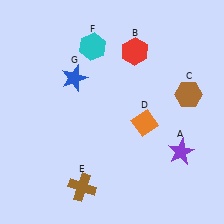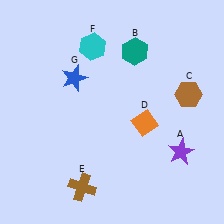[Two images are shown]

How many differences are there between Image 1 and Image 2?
There is 1 difference between the two images.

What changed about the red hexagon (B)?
In Image 1, B is red. In Image 2, it changed to teal.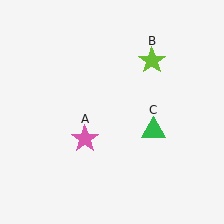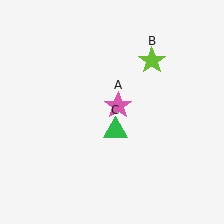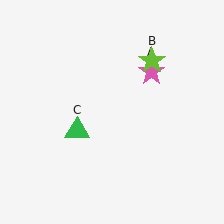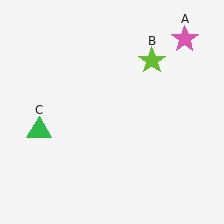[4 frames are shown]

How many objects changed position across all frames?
2 objects changed position: pink star (object A), green triangle (object C).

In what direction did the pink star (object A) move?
The pink star (object A) moved up and to the right.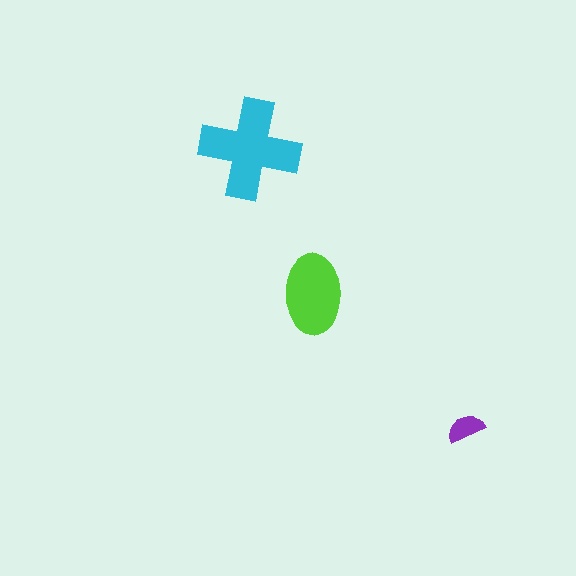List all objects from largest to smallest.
The cyan cross, the lime ellipse, the purple semicircle.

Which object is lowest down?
The purple semicircle is bottommost.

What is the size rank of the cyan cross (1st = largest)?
1st.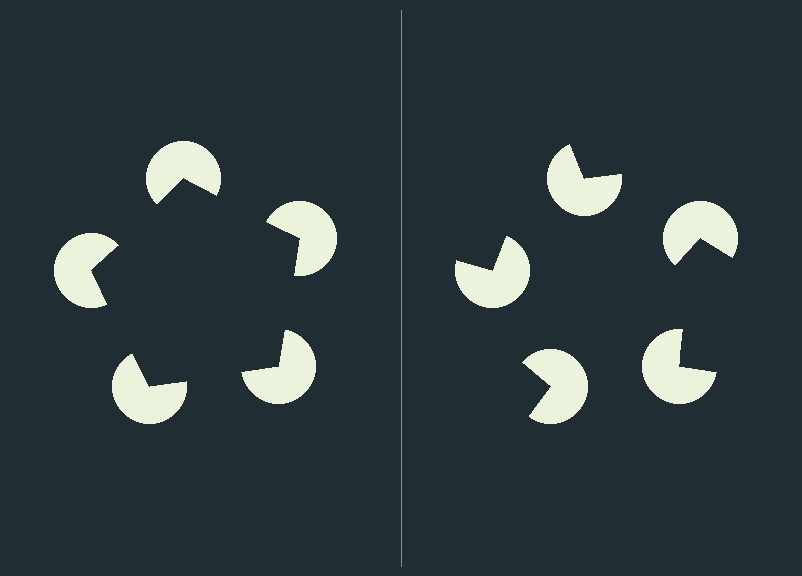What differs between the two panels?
The pac-man discs are positioned identically on both sides; only the wedge orientations differ. On the left they align to a pentagon; on the right they are misaligned.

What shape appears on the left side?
An illusory pentagon.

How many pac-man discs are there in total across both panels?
10 — 5 on each side.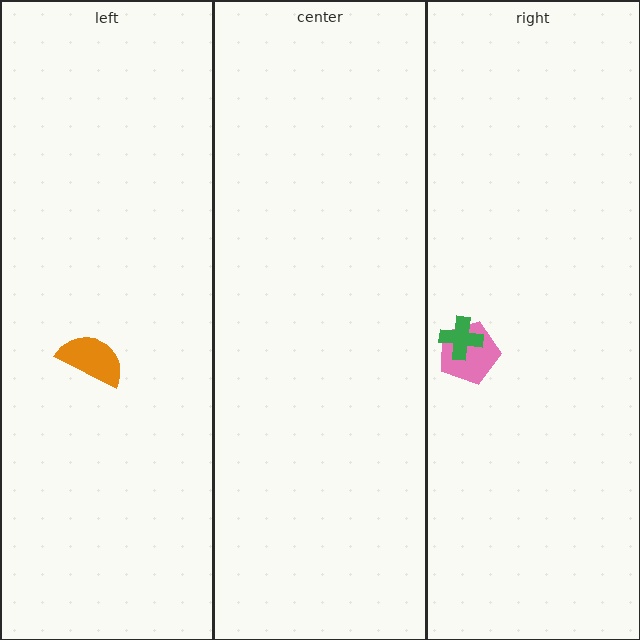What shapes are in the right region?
The pink pentagon, the green cross.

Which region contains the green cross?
The right region.